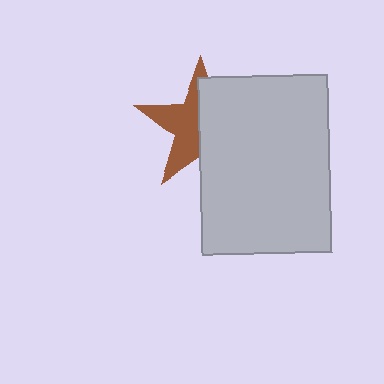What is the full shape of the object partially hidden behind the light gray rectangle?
The partially hidden object is a brown star.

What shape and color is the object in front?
The object in front is a light gray rectangle.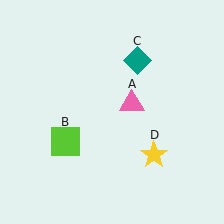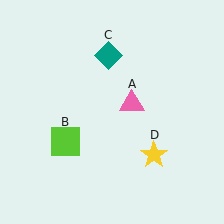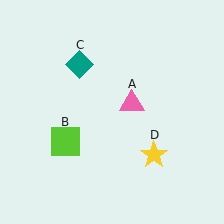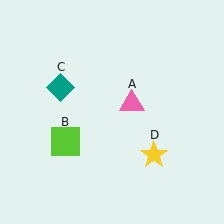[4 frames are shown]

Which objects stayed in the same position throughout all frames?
Pink triangle (object A) and lime square (object B) and yellow star (object D) remained stationary.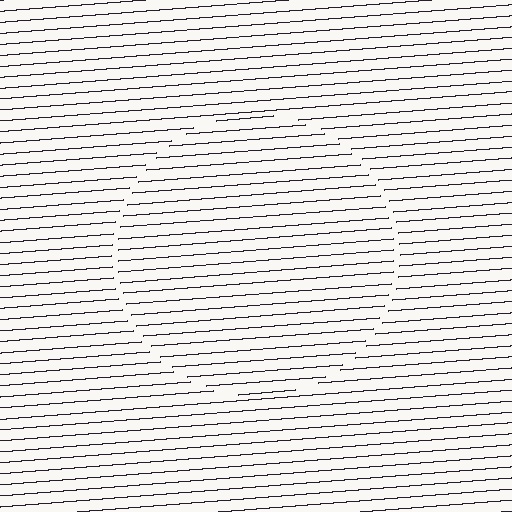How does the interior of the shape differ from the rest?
The interior of the shape contains the same grating, shifted by half a period — the contour is defined by the phase discontinuity where line-ends from the inner and outer gratings abut.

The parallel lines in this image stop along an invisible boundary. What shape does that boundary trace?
An illusory circle. The interior of the shape contains the same grating, shifted by half a period — the contour is defined by the phase discontinuity where line-ends from the inner and outer gratings abut.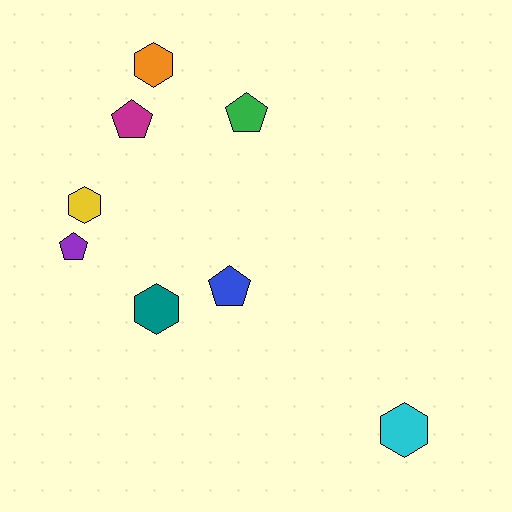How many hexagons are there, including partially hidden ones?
There are 4 hexagons.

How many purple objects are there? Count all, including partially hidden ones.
There is 1 purple object.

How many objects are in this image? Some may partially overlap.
There are 8 objects.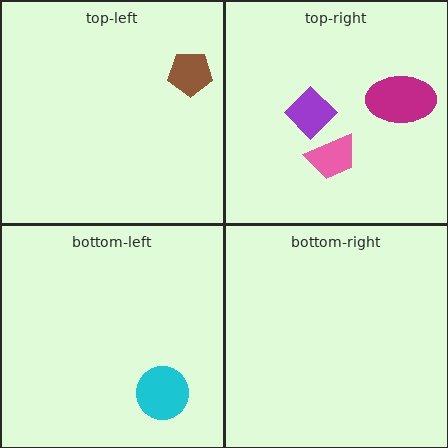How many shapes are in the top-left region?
1.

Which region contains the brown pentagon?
The top-left region.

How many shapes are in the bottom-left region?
1.